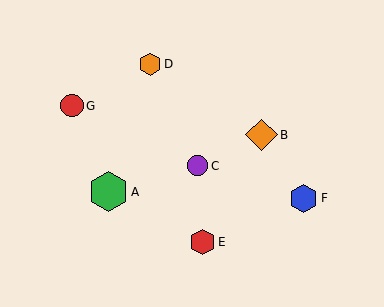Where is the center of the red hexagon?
The center of the red hexagon is at (202, 242).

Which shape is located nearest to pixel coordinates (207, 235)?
The red hexagon (labeled E) at (202, 242) is nearest to that location.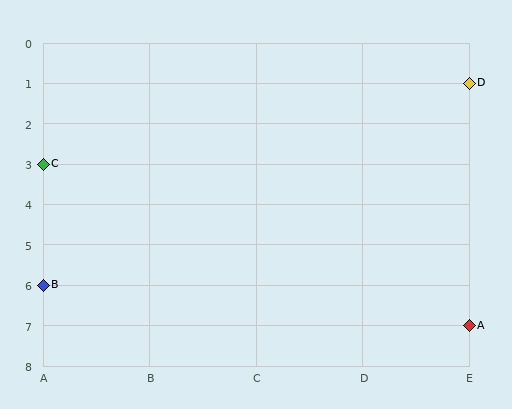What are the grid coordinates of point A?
Point A is at grid coordinates (E, 7).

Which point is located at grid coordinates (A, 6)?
Point B is at (A, 6).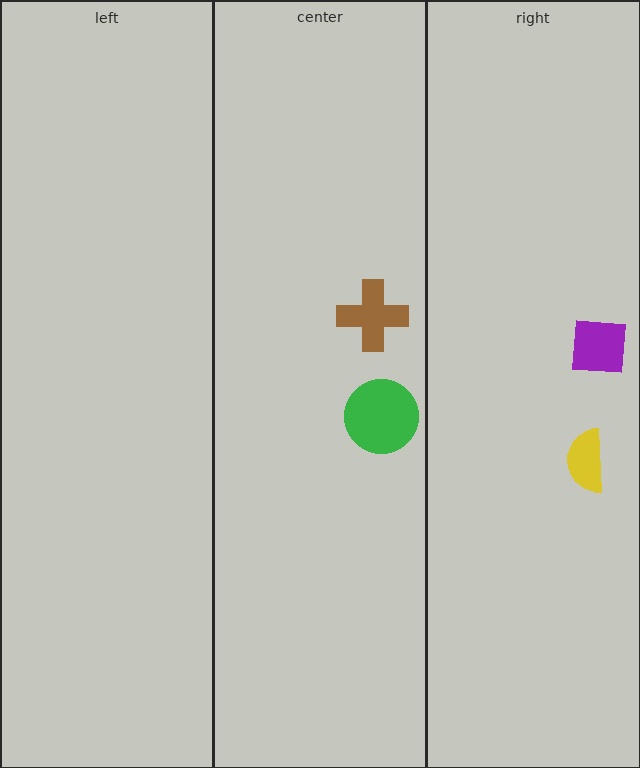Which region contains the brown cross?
The center region.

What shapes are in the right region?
The purple square, the yellow semicircle.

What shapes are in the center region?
The brown cross, the green circle.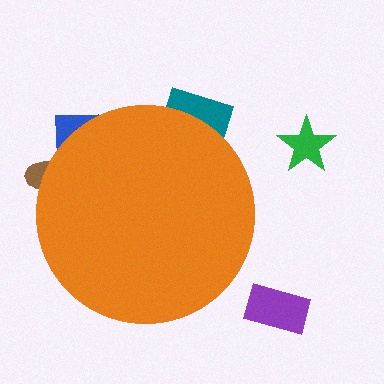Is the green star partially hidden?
No, the green star is fully visible.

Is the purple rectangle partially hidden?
No, the purple rectangle is fully visible.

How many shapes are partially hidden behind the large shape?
3 shapes are partially hidden.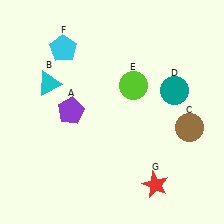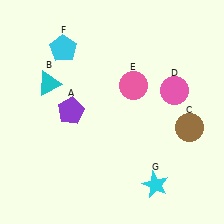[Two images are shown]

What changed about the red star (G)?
In Image 1, G is red. In Image 2, it changed to cyan.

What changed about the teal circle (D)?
In Image 1, D is teal. In Image 2, it changed to pink.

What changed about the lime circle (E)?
In Image 1, E is lime. In Image 2, it changed to pink.